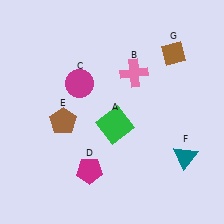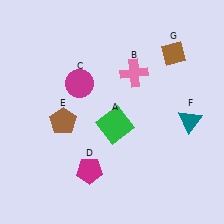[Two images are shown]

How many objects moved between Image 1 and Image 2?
1 object moved between the two images.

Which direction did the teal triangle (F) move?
The teal triangle (F) moved up.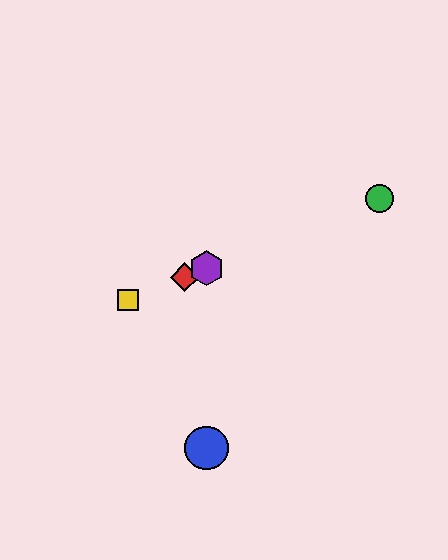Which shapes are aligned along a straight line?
The red diamond, the green circle, the yellow square, the purple hexagon are aligned along a straight line.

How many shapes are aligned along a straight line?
4 shapes (the red diamond, the green circle, the yellow square, the purple hexagon) are aligned along a straight line.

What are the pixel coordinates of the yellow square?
The yellow square is at (128, 300).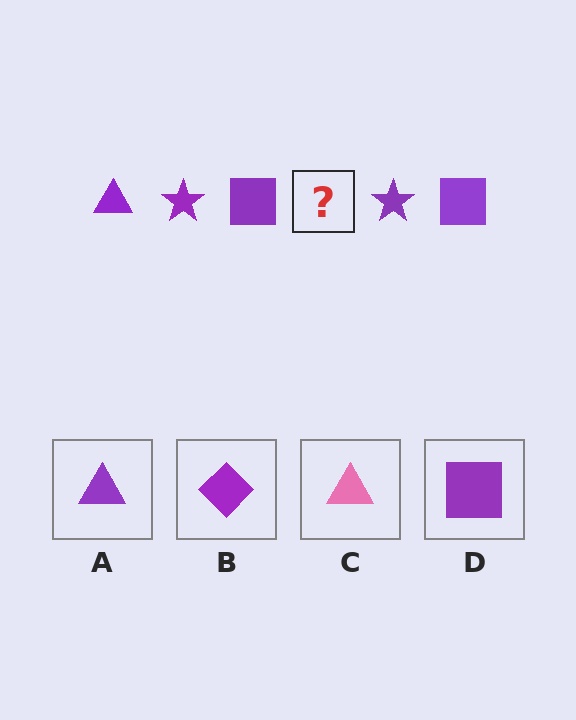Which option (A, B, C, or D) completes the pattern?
A.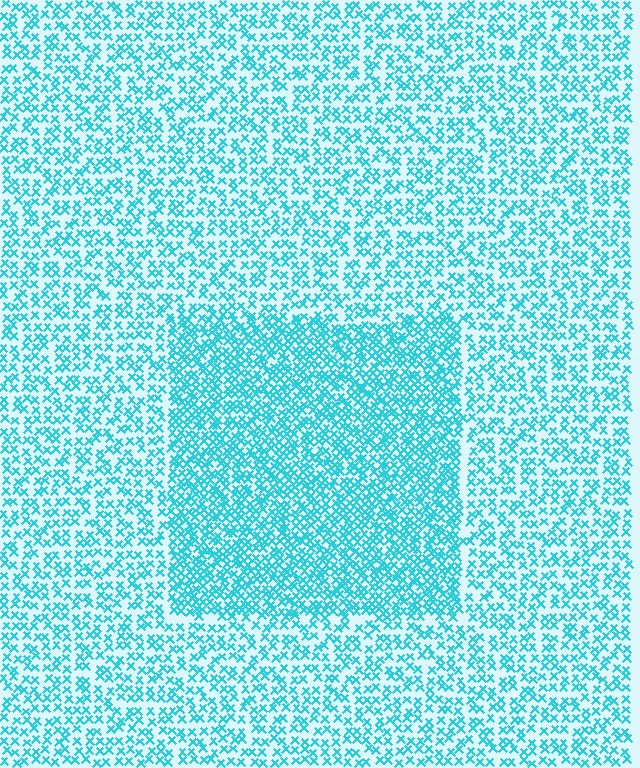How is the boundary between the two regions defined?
The boundary is defined by a change in element density (approximately 1.8x ratio). All elements are the same color, size, and shape.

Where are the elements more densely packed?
The elements are more densely packed inside the rectangle boundary.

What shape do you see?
I see a rectangle.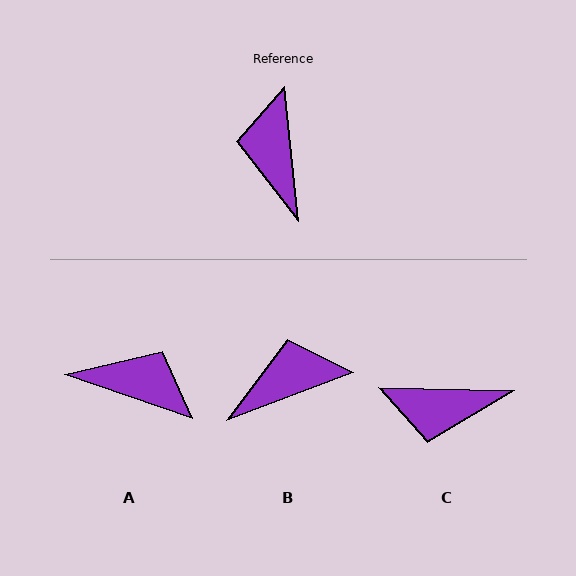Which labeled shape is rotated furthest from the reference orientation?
A, about 115 degrees away.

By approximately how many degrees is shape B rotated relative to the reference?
Approximately 75 degrees clockwise.